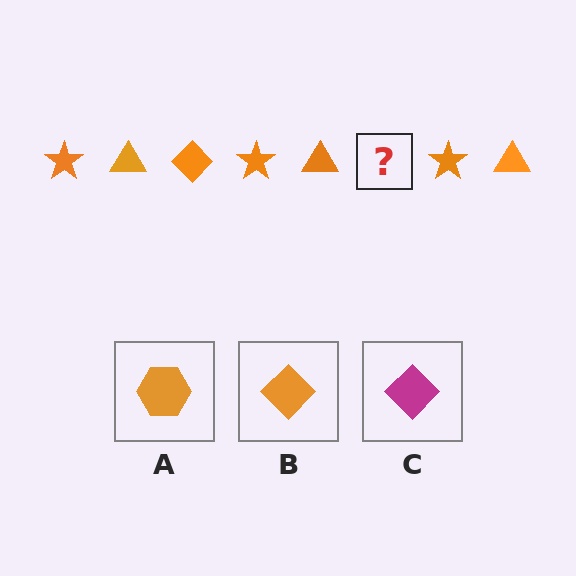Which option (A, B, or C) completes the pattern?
B.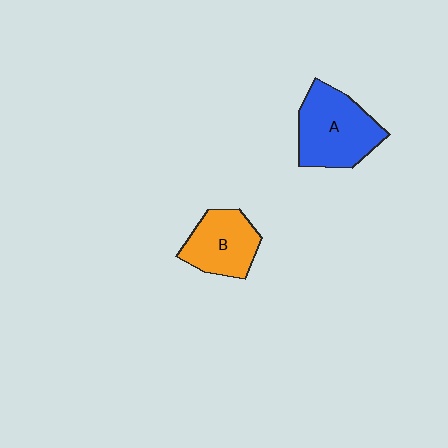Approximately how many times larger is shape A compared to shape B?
Approximately 1.3 times.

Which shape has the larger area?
Shape A (blue).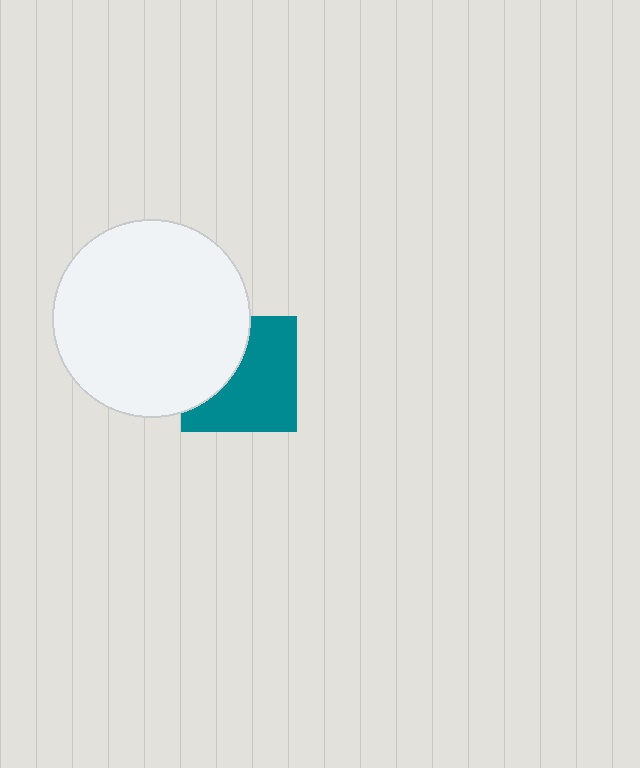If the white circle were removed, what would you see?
You would see the complete teal square.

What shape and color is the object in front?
The object in front is a white circle.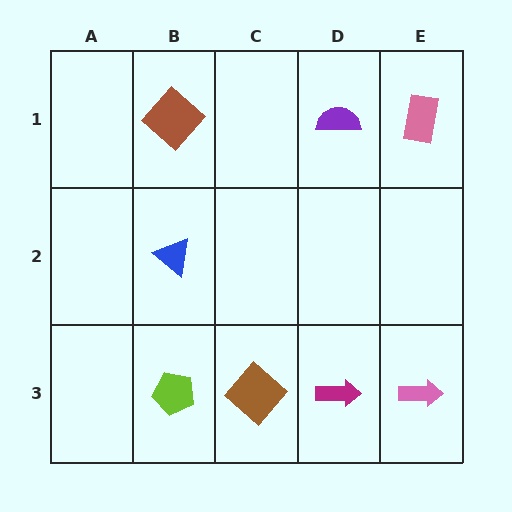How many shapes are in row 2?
1 shape.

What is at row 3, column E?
A pink arrow.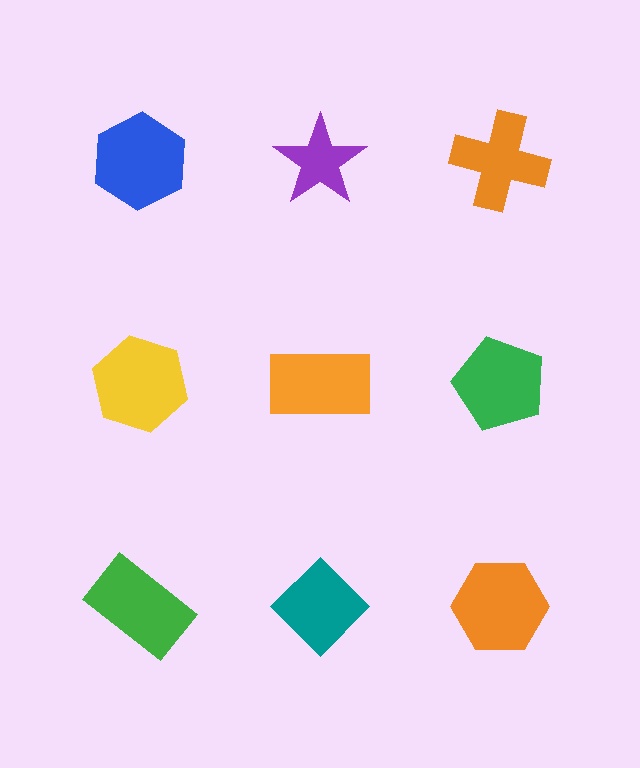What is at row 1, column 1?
A blue hexagon.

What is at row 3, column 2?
A teal diamond.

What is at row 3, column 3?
An orange hexagon.